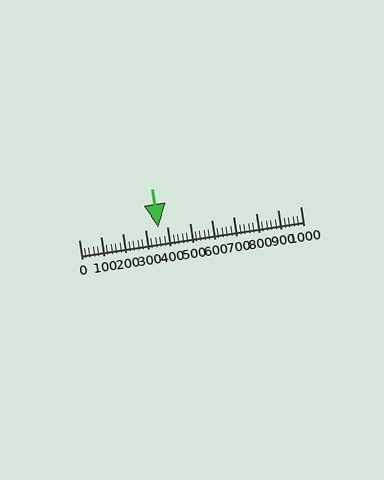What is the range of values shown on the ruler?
The ruler shows values from 0 to 1000.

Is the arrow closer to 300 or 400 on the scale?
The arrow is closer to 400.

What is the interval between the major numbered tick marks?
The major tick marks are spaced 100 units apart.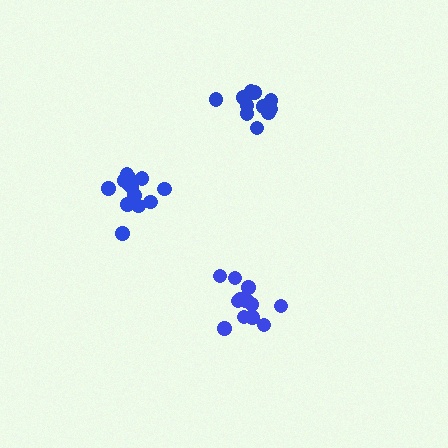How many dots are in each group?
Group 1: 13 dots, Group 2: 12 dots, Group 3: 14 dots (39 total).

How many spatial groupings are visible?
There are 3 spatial groupings.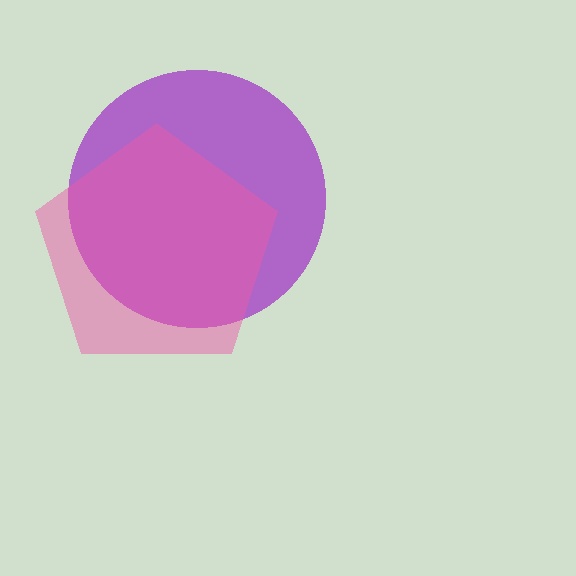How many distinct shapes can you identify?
There are 2 distinct shapes: a purple circle, a pink pentagon.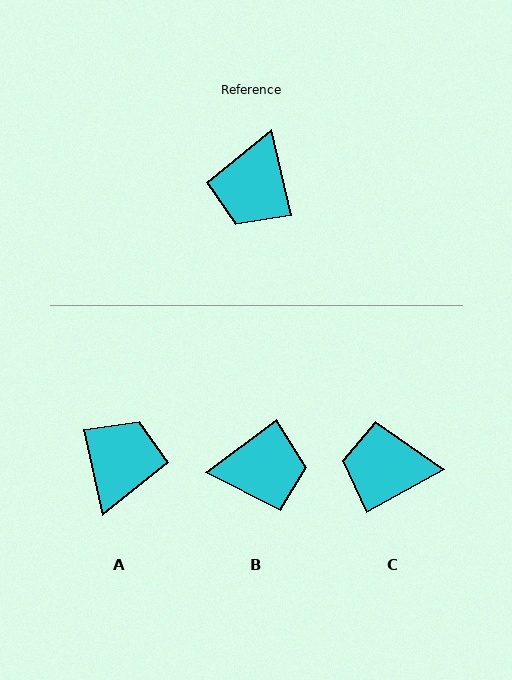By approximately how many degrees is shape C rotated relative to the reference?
Approximately 74 degrees clockwise.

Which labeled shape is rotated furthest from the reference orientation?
A, about 180 degrees away.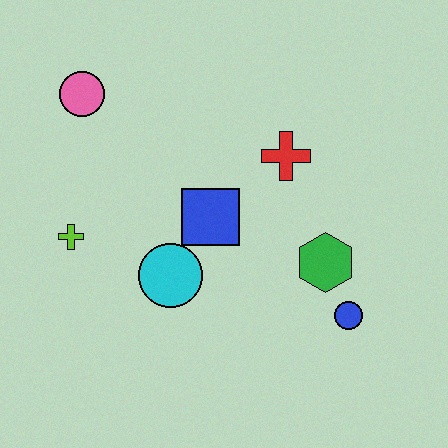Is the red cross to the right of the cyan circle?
Yes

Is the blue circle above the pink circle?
No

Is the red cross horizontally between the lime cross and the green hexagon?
Yes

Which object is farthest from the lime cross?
The blue circle is farthest from the lime cross.